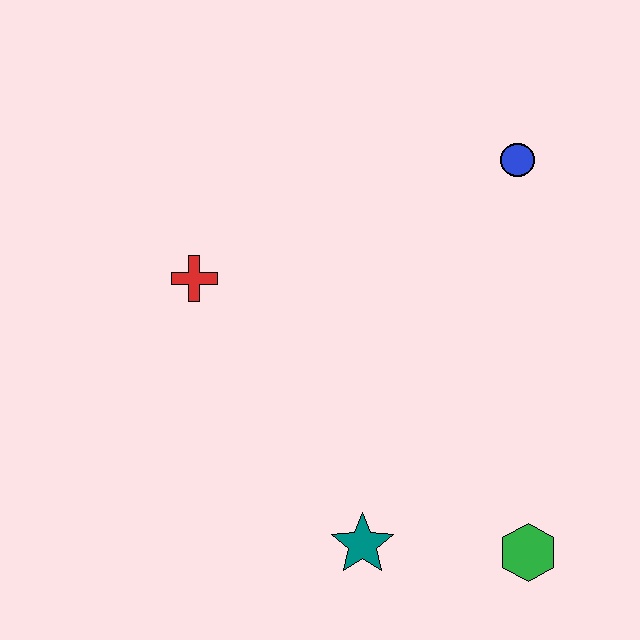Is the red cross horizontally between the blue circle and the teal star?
No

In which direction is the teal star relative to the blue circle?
The teal star is below the blue circle.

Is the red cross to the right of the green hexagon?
No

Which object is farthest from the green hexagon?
The red cross is farthest from the green hexagon.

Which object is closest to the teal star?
The green hexagon is closest to the teal star.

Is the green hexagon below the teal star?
Yes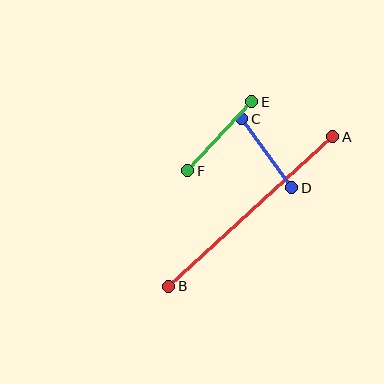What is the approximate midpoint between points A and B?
The midpoint is at approximately (251, 212) pixels.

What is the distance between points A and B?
The distance is approximately 222 pixels.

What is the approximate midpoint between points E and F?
The midpoint is at approximately (220, 136) pixels.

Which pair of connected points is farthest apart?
Points A and B are farthest apart.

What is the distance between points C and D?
The distance is approximately 85 pixels.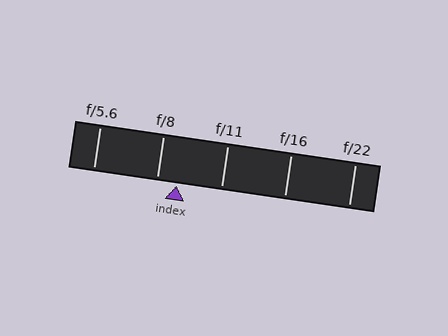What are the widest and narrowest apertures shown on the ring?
The widest aperture shown is f/5.6 and the narrowest is f/22.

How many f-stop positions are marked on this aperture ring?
There are 5 f-stop positions marked.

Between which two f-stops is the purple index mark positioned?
The index mark is between f/8 and f/11.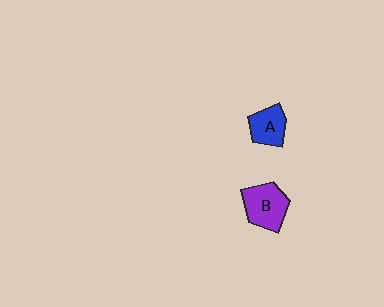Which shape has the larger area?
Shape B (purple).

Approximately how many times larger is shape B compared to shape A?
Approximately 1.4 times.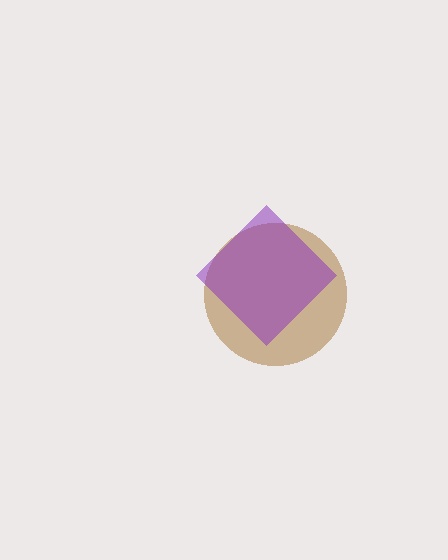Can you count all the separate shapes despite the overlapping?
Yes, there are 2 separate shapes.